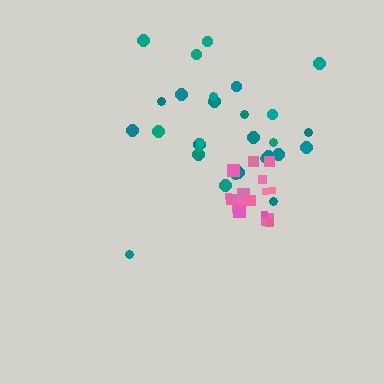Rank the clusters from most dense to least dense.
pink, teal.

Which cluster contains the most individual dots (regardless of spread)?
Teal (29).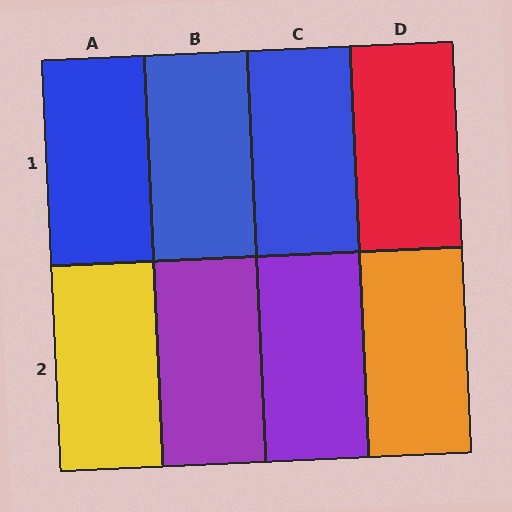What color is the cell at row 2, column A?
Yellow.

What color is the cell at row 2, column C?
Purple.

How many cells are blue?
3 cells are blue.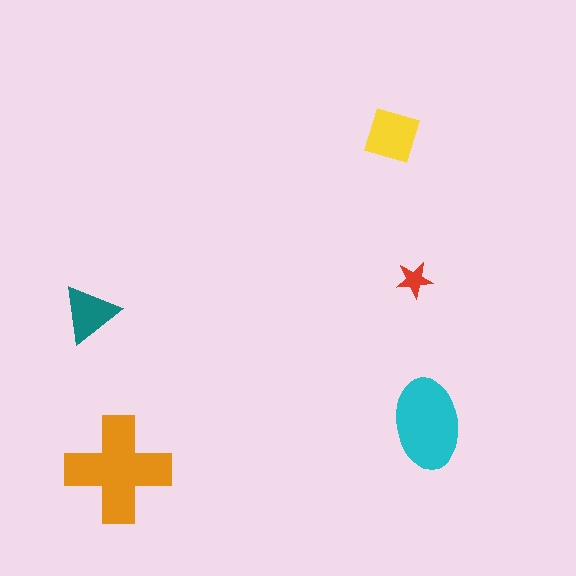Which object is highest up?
The yellow diamond is topmost.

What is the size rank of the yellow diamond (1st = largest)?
3rd.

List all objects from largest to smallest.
The orange cross, the cyan ellipse, the yellow diamond, the teal triangle, the red star.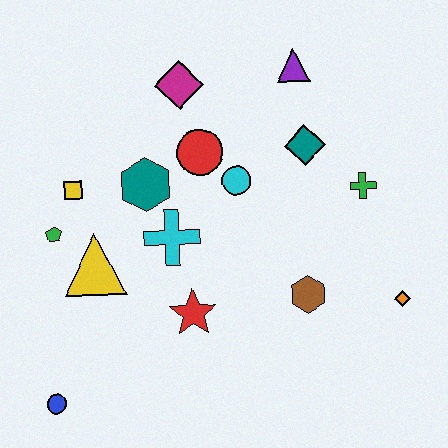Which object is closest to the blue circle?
The yellow triangle is closest to the blue circle.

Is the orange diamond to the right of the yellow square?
Yes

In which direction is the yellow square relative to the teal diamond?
The yellow square is to the left of the teal diamond.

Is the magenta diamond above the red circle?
Yes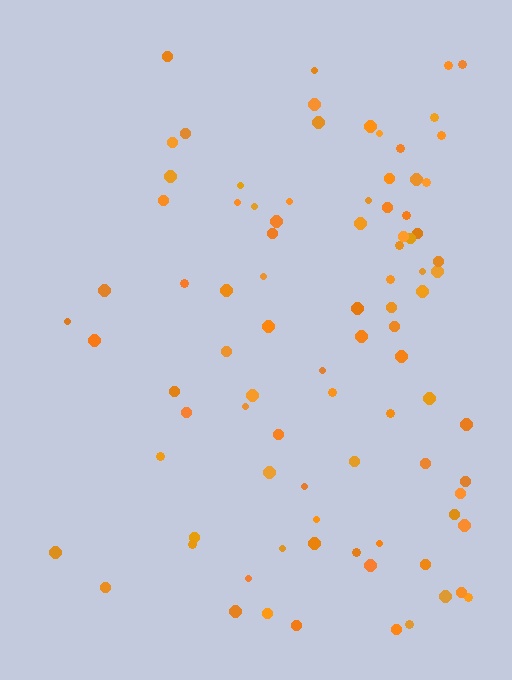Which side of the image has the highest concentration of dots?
The right.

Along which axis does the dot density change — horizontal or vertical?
Horizontal.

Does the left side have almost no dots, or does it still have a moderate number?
Still a moderate number, just noticeably fewer than the right.